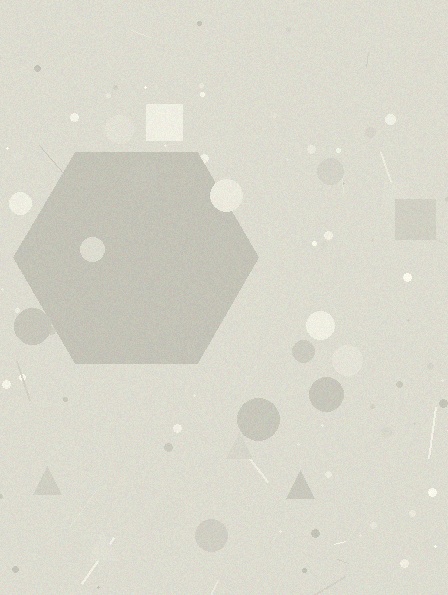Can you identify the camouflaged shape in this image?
The camouflaged shape is a hexagon.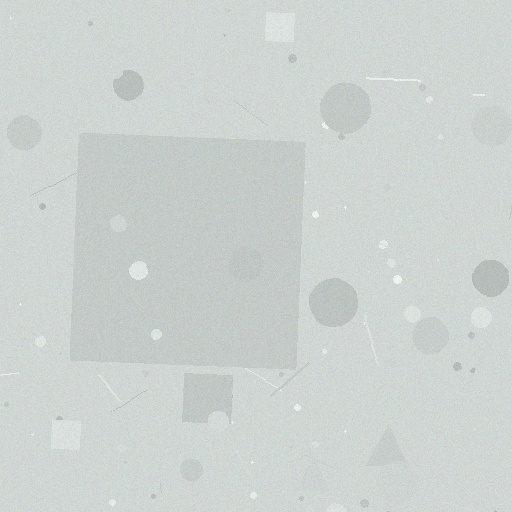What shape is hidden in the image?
A square is hidden in the image.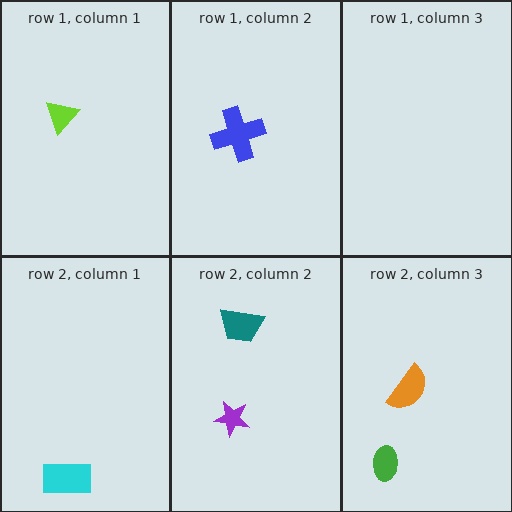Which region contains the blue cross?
The row 1, column 2 region.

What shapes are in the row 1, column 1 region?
The lime triangle.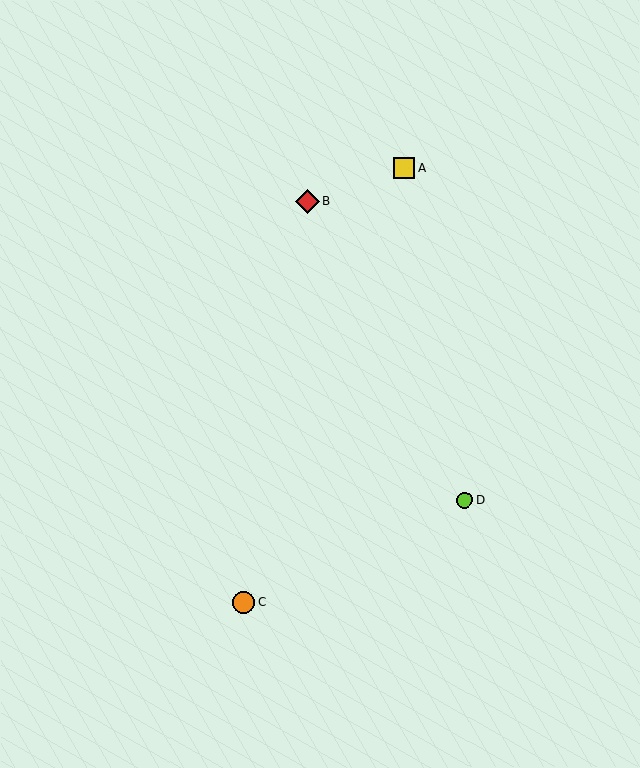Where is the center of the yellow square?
The center of the yellow square is at (404, 168).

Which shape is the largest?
The red diamond (labeled B) is the largest.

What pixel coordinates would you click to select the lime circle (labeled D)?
Click at (465, 500) to select the lime circle D.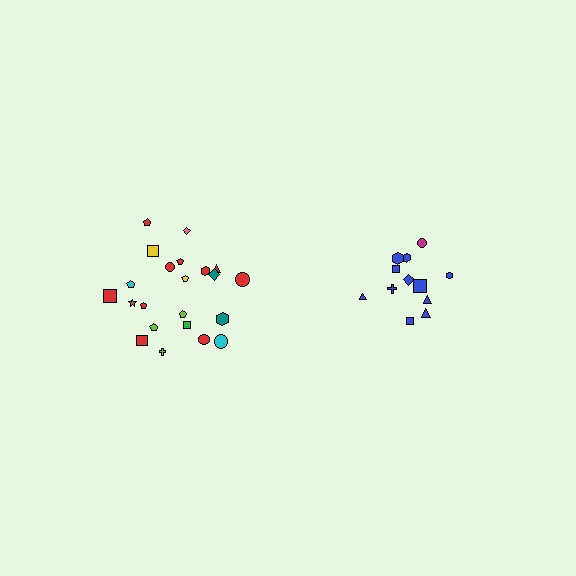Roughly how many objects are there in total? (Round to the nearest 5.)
Roughly 35 objects in total.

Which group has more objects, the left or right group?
The left group.